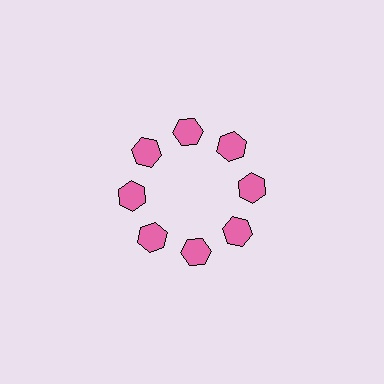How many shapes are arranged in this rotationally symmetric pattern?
There are 8 shapes, arranged in 8 groups of 1.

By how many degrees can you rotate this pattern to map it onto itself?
The pattern maps onto itself every 45 degrees of rotation.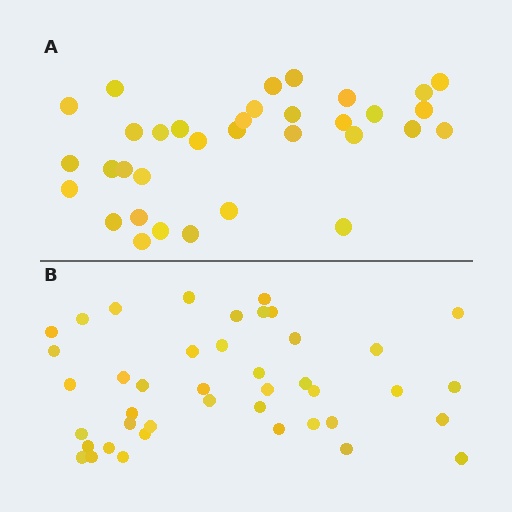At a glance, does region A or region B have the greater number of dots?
Region B (the bottom region) has more dots.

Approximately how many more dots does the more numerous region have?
Region B has roughly 8 or so more dots than region A.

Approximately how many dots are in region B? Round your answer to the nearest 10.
About 40 dots. (The exact count is 42, which rounds to 40.)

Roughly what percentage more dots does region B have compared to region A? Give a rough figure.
About 25% more.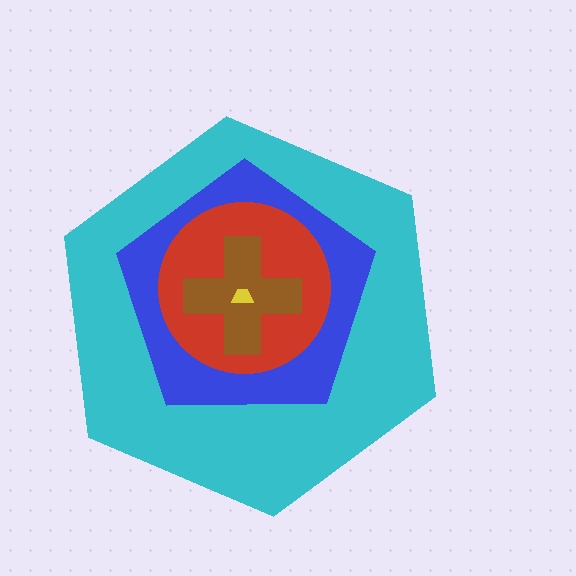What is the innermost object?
The yellow trapezoid.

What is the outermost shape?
The cyan hexagon.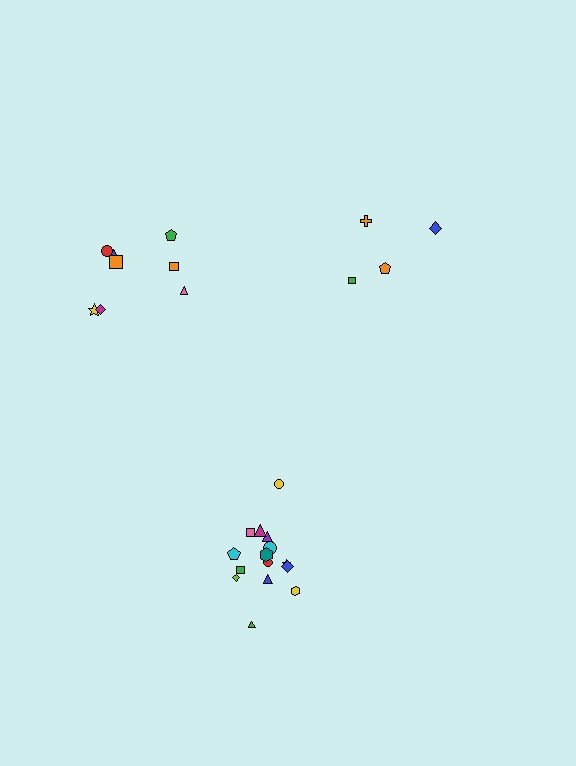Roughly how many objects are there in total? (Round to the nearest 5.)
Roughly 25 objects in total.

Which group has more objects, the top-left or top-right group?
The top-left group.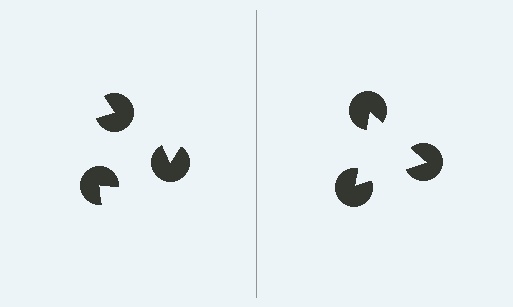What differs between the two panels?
The pac-man discs are positioned identically on both sides; only the wedge orientations differ. On the right they align to a triangle; on the left they are misaligned.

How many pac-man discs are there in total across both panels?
6 — 3 on each side.